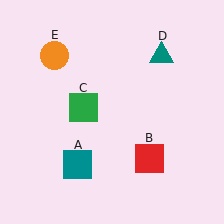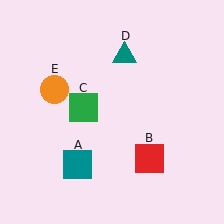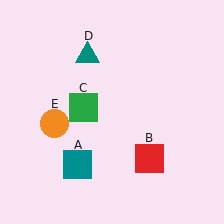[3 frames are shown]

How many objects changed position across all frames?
2 objects changed position: teal triangle (object D), orange circle (object E).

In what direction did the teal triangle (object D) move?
The teal triangle (object D) moved left.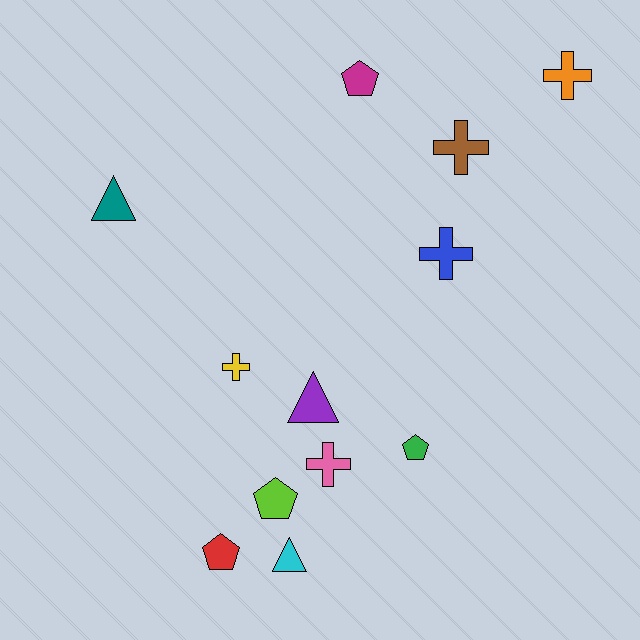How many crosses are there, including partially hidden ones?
There are 5 crosses.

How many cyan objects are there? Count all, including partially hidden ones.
There is 1 cyan object.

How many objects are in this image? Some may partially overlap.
There are 12 objects.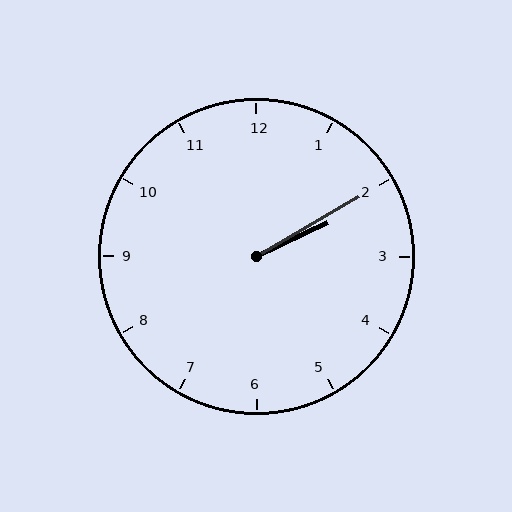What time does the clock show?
2:10.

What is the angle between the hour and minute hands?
Approximately 5 degrees.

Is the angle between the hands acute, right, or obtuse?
It is acute.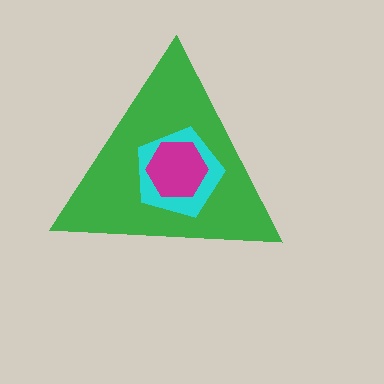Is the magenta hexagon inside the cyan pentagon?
Yes.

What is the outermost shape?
The green triangle.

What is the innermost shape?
The magenta hexagon.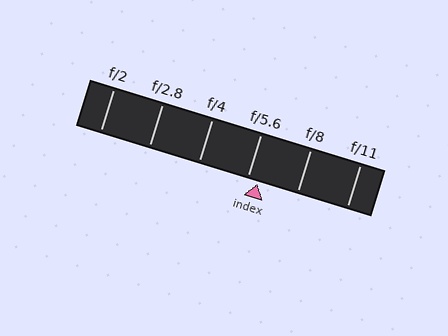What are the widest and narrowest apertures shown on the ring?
The widest aperture shown is f/2 and the narrowest is f/11.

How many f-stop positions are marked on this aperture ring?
There are 6 f-stop positions marked.